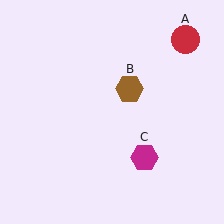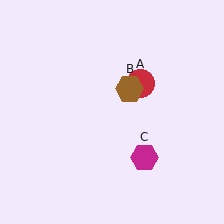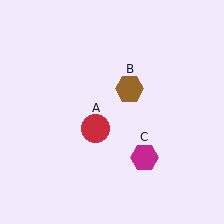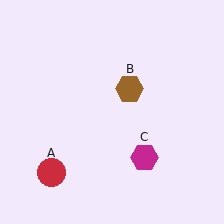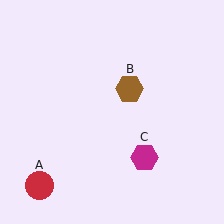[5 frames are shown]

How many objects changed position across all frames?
1 object changed position: red circle (object A).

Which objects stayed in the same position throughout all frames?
Brown hexagon (object B) and magenta hexagon (object C) remained stationary.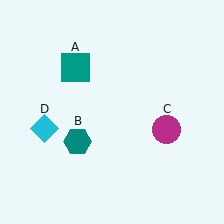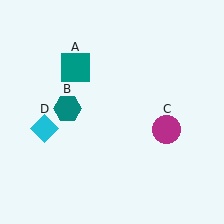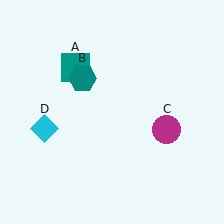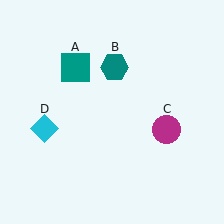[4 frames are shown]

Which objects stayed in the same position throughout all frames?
Teal square (object A) and magenta circle (object C) and cyan diamond (object D) remained stationary.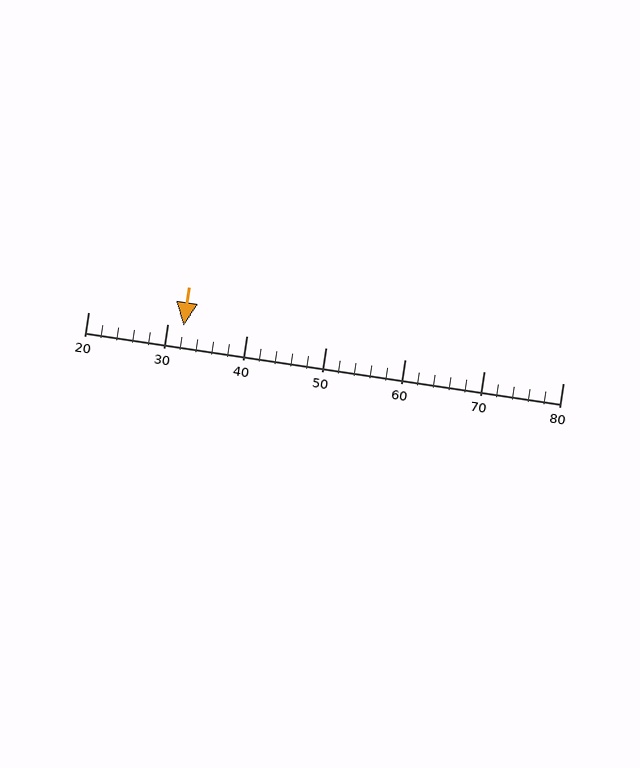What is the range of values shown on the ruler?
The ruler shows values from 20 to 80.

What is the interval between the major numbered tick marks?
The major tick marks are spaced 10 units apart.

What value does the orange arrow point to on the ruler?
The orange arrow points to approximately 32.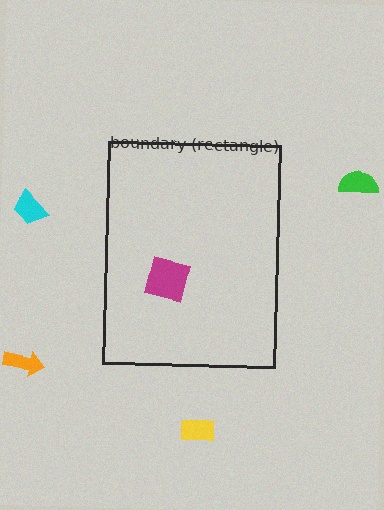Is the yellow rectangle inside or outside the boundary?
Outside.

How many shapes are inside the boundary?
1 inside, 4 outside.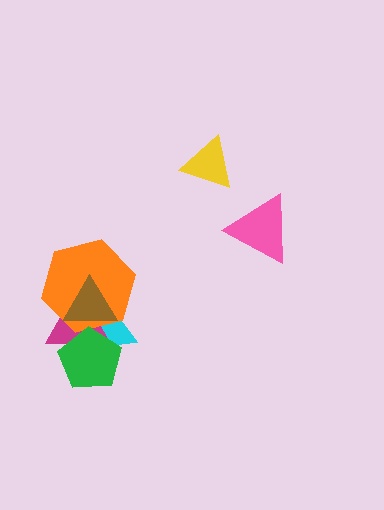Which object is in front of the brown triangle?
The green pentagon is in front of the brown triangle.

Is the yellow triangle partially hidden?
No, no other shape covers it.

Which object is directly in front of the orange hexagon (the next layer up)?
The brown triangle is directly in front of the orange hexagon.